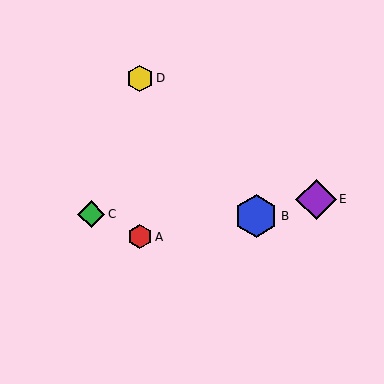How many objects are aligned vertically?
2 objects (A, D) are aligned vertically.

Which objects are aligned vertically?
Objects A, D are aligned vertically.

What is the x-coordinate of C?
Object C is at x≈91.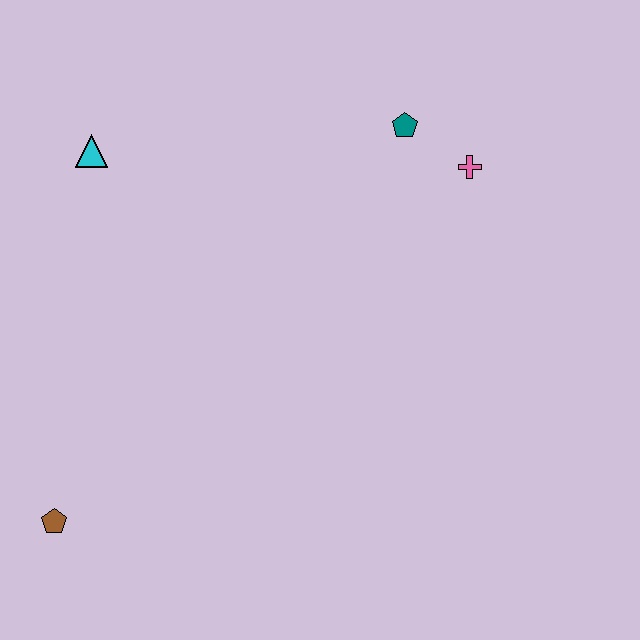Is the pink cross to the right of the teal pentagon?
Yes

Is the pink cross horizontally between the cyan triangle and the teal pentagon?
No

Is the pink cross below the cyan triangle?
Yes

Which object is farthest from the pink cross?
The brown pentagon is farthest from the pink cross.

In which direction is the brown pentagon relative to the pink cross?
The brown pentagon is to the left of the pink cross.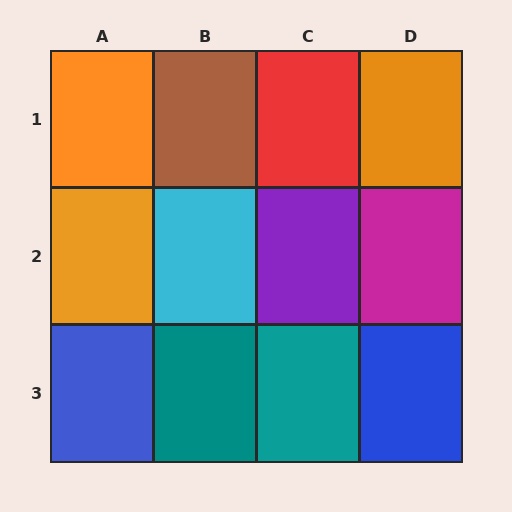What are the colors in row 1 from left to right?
Orange, brown, red, orange.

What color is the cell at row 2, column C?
Purple.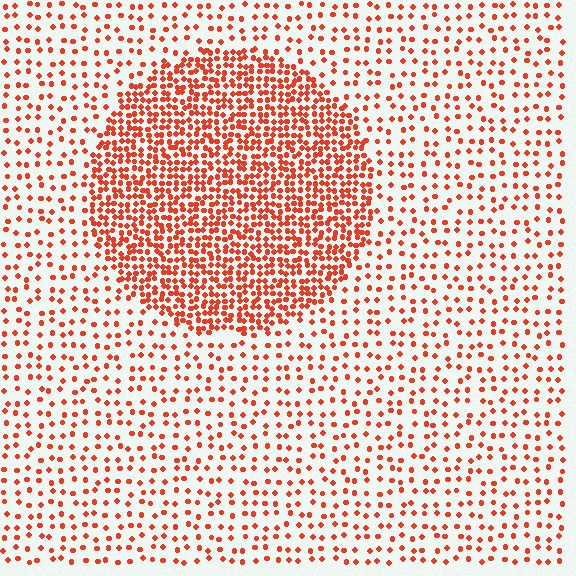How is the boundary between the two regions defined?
The boundary is defined by a change in element density (approximately 2.7x ratio). All elements are the same color, size, and shape.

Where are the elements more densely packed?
The elements are more densely packed inside the circle boundary.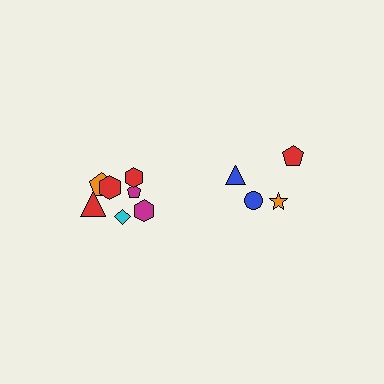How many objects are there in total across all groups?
There are 11 objects.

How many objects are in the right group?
There are 4 objects.